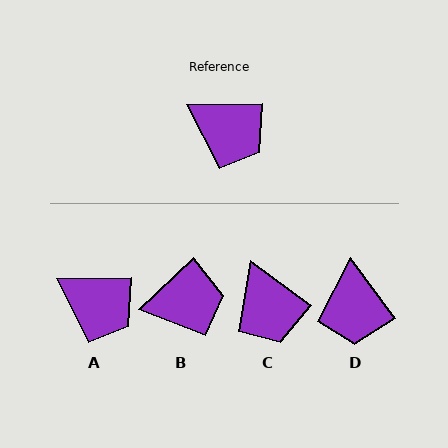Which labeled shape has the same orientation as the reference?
A.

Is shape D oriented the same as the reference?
No, it is off by about 55 degrees.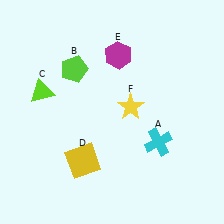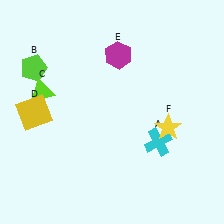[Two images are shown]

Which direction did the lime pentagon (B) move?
The lime pentagon (B) moved left.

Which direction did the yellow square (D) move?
The yellow square (D) moved left.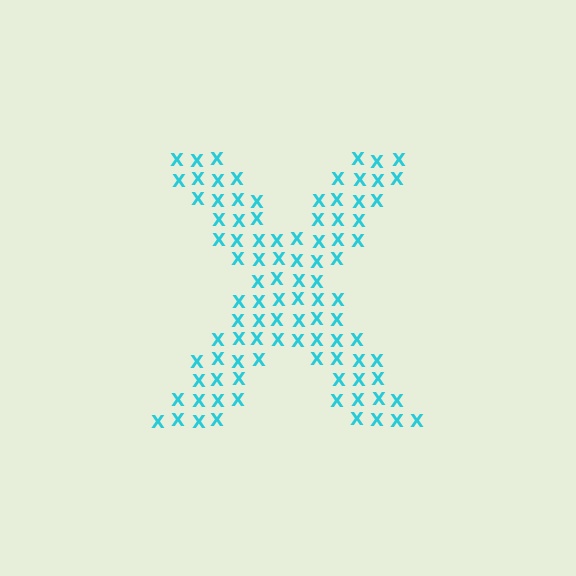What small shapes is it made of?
It is made of small letter X's.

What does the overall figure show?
The overall figure shows the letter X.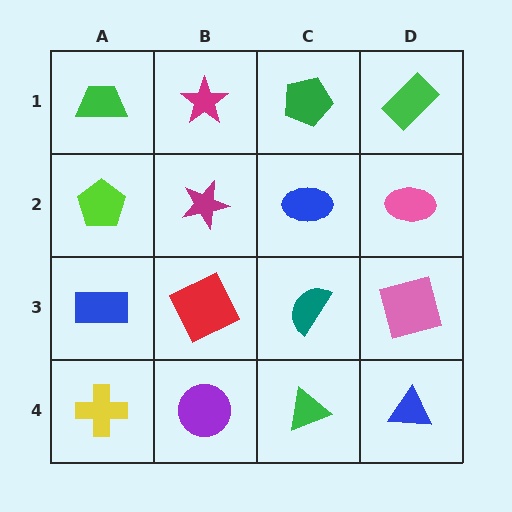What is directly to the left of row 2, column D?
A blue ellipse.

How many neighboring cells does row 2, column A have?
3.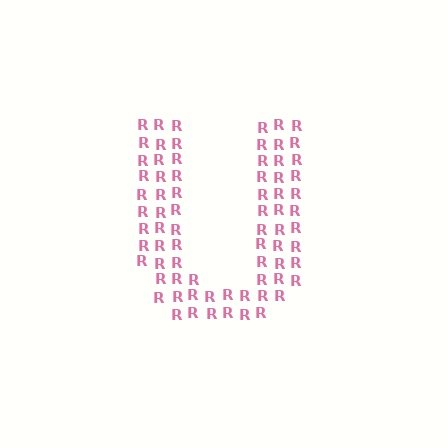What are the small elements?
The small elements are letter R's.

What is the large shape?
The large shape is the letter U.